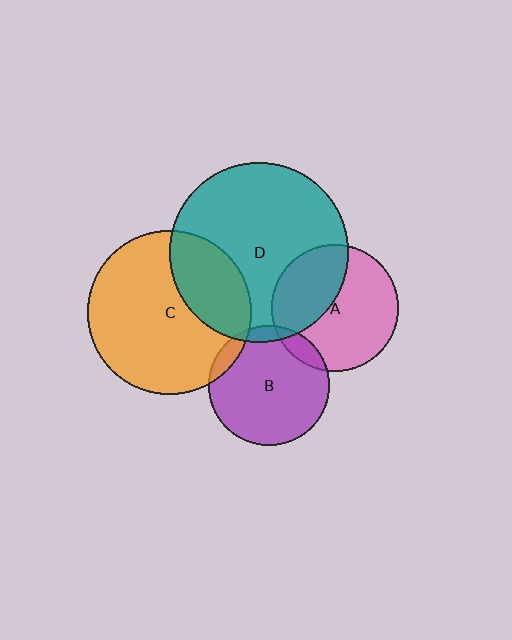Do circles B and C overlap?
Yes.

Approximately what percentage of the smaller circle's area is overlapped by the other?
Approximately 10%.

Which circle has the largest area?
Circle D (teal).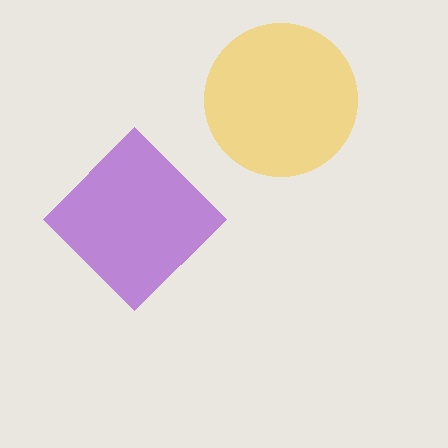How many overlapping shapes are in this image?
There are 2 overlapping shapes in the image.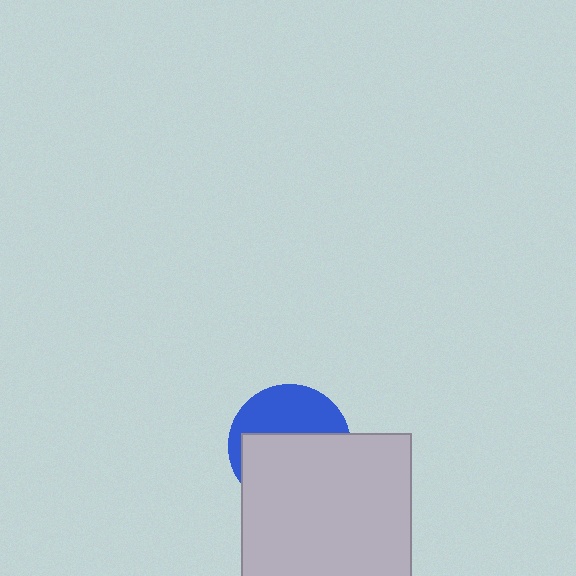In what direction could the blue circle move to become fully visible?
The blue circle could move up. That would shift it out from behind the light gray square entirely.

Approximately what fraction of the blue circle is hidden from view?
Roughly 58% of the blue circle is hidden behind the light gray square.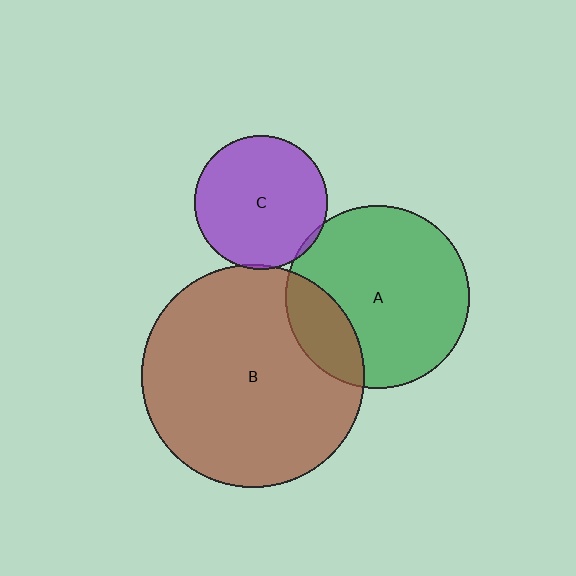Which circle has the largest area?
Circle B (brown).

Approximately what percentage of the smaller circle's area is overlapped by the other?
Approximately 20%.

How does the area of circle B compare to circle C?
Approximately 2.8 times.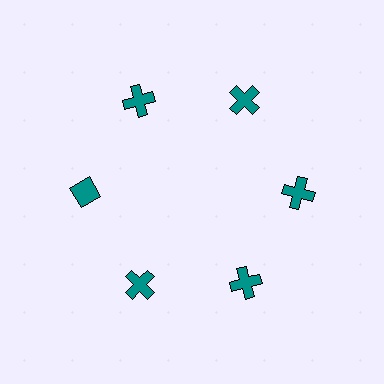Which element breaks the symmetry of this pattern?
The teal diamond at roughly the 9 o'clock position breaks the symmetry. All other shapes are teal crosses.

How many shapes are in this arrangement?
There are 6 shapes arranged in a ring pattern.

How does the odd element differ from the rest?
It has a different shape: diamond instead of cross.